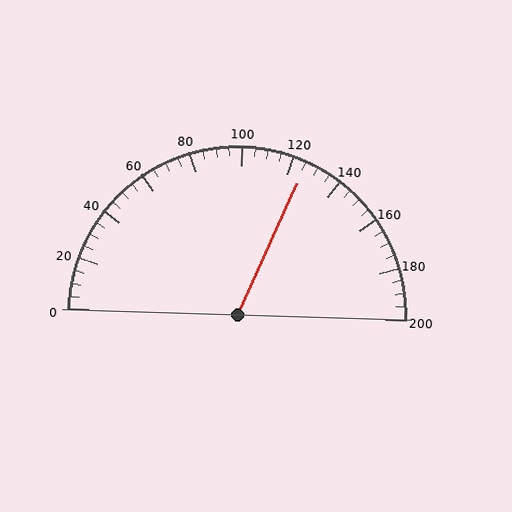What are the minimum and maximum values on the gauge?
The gauge ranges from 0 to 200.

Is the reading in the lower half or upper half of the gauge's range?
The reading is in the upper half of the range (0 to 200).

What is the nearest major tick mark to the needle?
The nearest major tick mark is 120.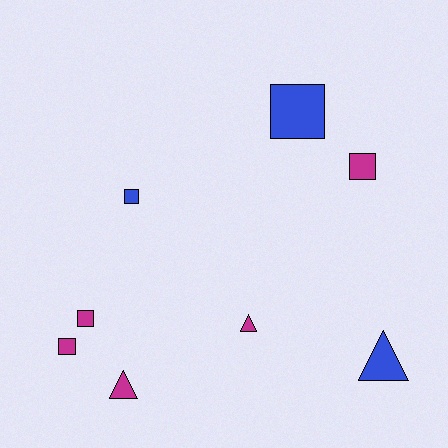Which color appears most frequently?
Magenta, with 5 objects.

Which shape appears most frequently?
Square, with 5 objects.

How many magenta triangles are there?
There are 2 magenta triangles.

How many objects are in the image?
There are 8 objects.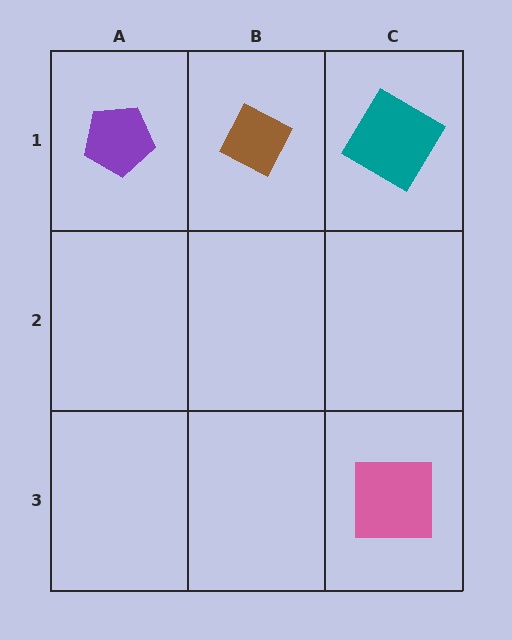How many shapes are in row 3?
1 shape.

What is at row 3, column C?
A pink square.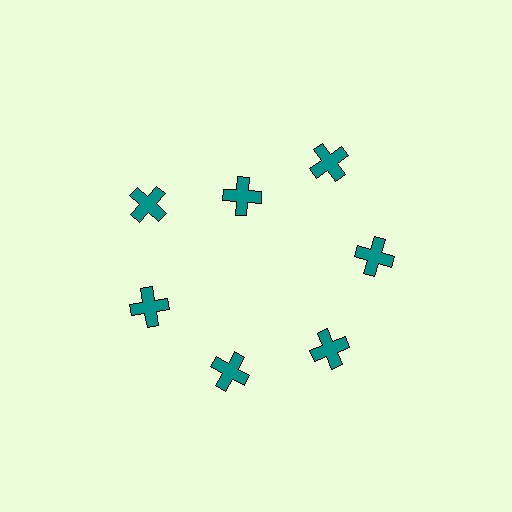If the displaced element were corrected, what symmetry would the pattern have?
It would have 7-fold rotational symmetry — the pattern would map onto itself every 51 degrees.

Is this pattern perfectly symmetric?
No. The 7 teal crosses are arranged in a ring, but one element near the 12 o'clock position is pulled inward toward the center, breaking the 7-fold rotational symmetry.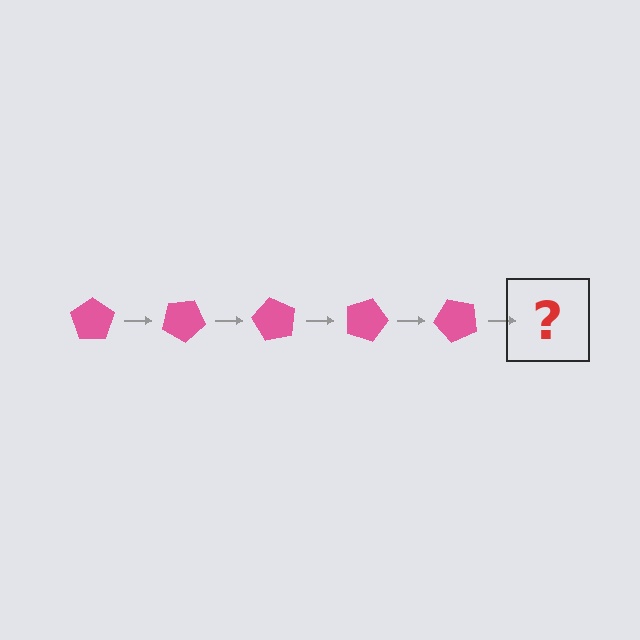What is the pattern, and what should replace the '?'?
The pattern is that the pentagon rotates 30 degrees each step. The '?' should be a pink pentagon rotated 150 degrees.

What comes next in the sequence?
The next element should be a pink pentagon rotated 150 degrees.